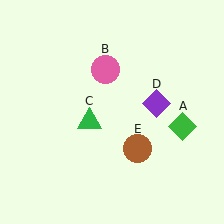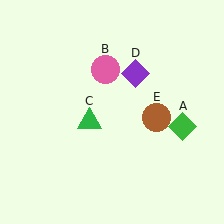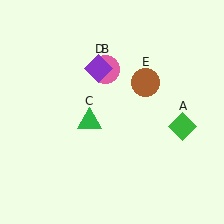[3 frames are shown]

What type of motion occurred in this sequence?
The purple diamond (object D), brown circle (object E) rotated counterclockwise around the center of the scene.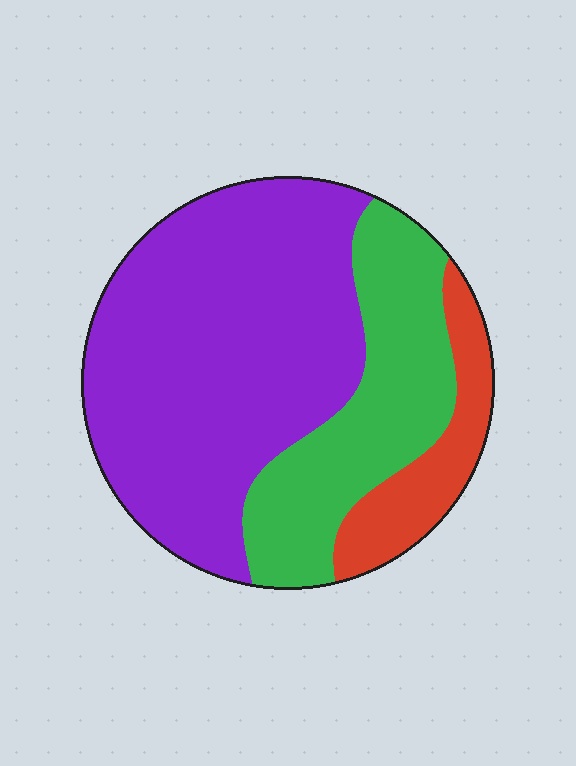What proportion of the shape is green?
Green takes up about one quarter (1/4) of the shape.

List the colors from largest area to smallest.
From largest to smallest: purple, green, red.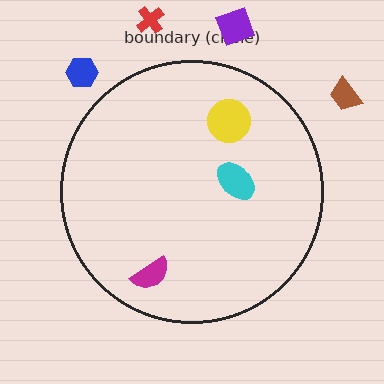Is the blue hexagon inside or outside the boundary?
Outside.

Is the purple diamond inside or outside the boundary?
Outside.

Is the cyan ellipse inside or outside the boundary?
Inside.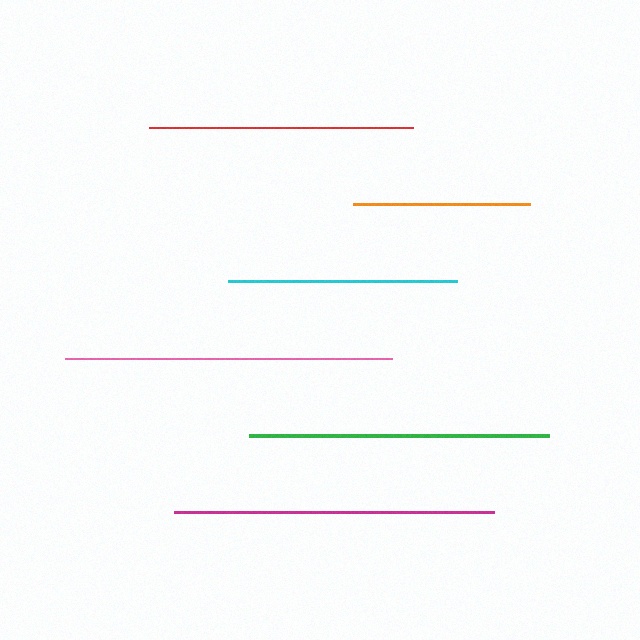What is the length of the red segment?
The red segment is approximately 264 pixels long.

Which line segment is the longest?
The pink line is the longest at approximately 327 pixels.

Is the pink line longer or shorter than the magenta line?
The pink line is longer than the magenta line.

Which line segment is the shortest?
The orange line is the shortest at approximately 177 pixels.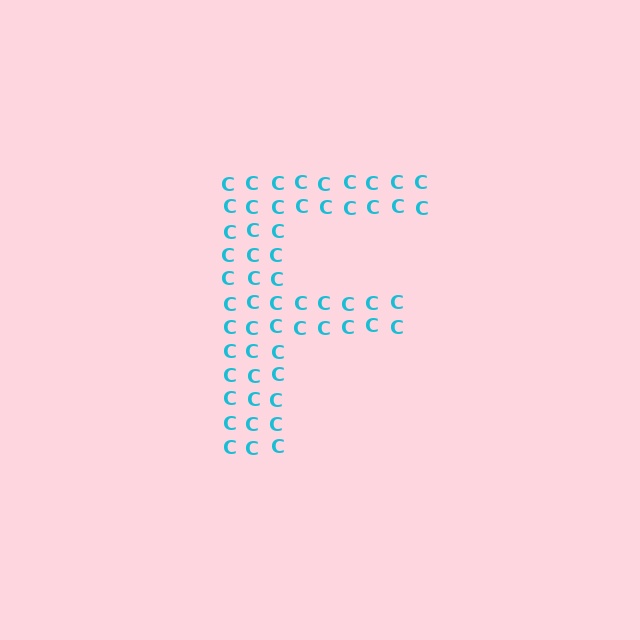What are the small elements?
The small elements are letter C's.